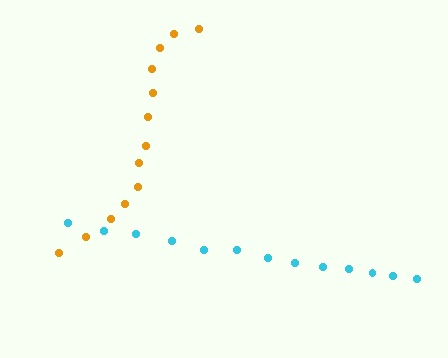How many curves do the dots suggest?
There are 2 distinct paths.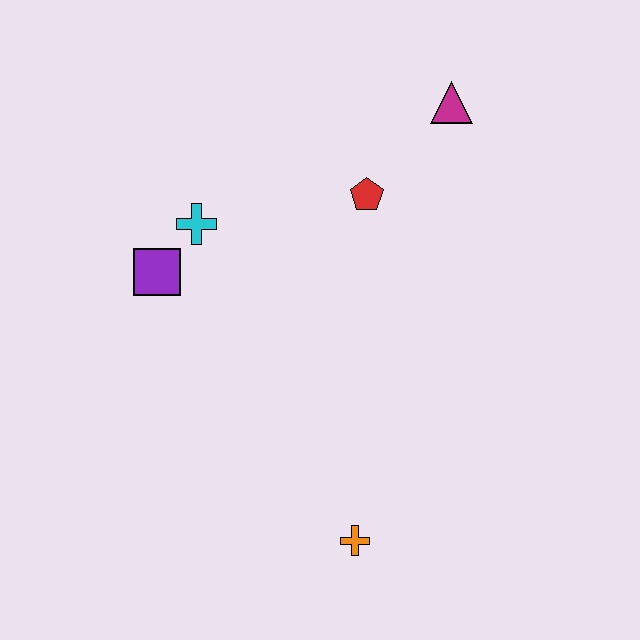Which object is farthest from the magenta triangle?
The orange cross is farthest from the magenta triangle.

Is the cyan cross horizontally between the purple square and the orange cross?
Yes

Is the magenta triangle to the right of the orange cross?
Yes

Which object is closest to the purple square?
The cyan cross is closest to the purple square.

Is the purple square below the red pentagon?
Yes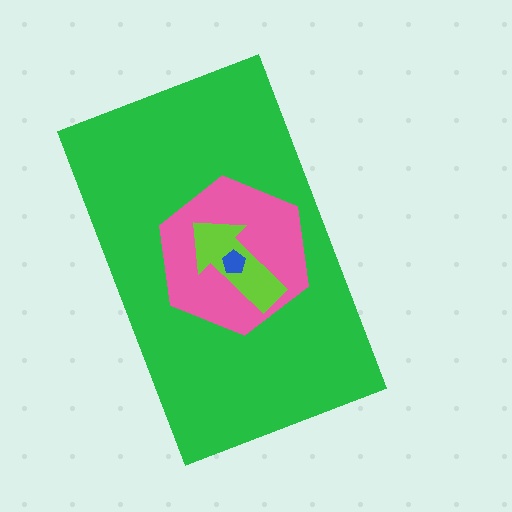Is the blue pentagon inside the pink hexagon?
Yes.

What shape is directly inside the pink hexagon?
The lime arrow.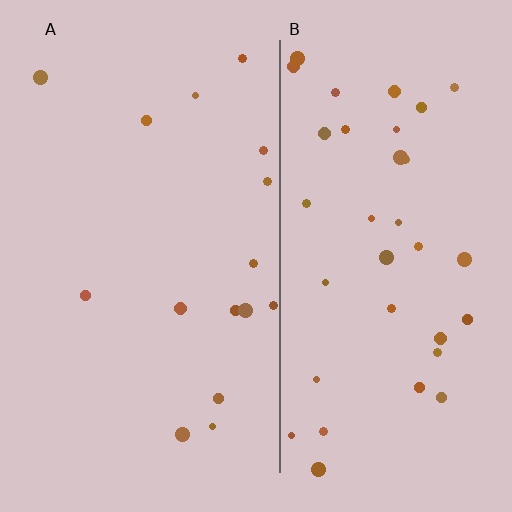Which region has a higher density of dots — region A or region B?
B (the right).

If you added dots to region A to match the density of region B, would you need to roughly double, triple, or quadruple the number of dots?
Approximately double.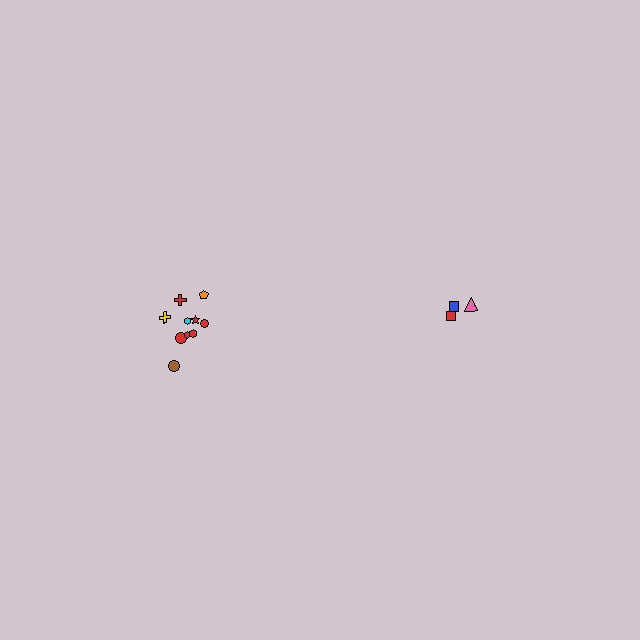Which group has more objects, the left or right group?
The left group.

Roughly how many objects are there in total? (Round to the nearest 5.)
Roughly 15 objects in total.